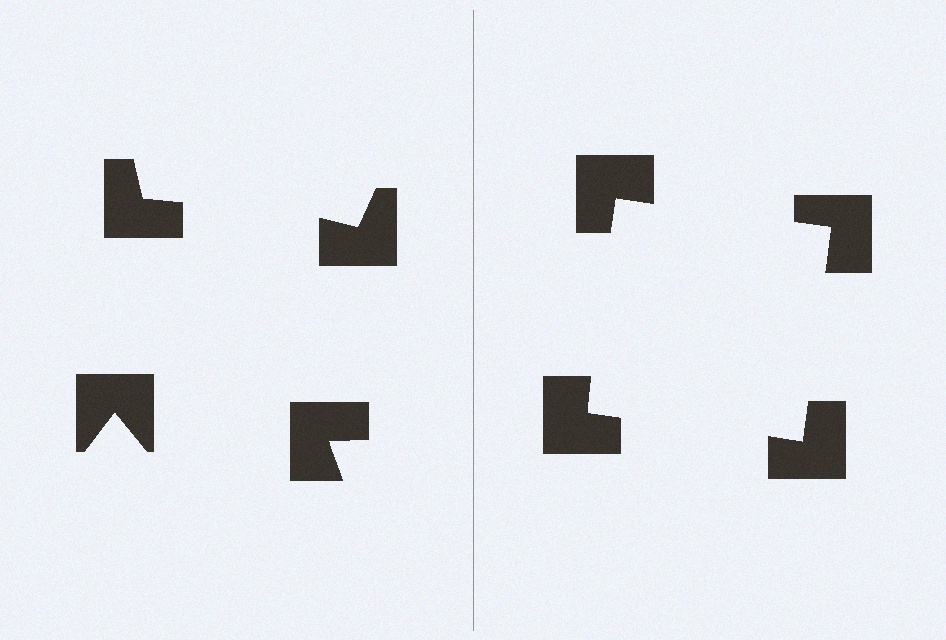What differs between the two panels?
The notched squares are positioned identically on both sides; only the wedge orientations differ. On the right they align to a square; on the left they are misaligned.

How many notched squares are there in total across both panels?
8 — 4 on each side.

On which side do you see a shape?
An illusory square appears on the right side. On the left side the wedge cuts are rotated, so no coherent shape forms.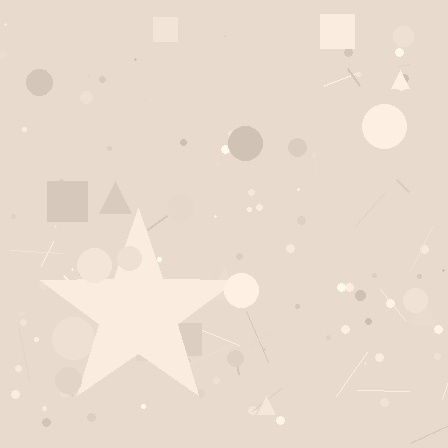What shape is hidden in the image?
A star is hidden in the image.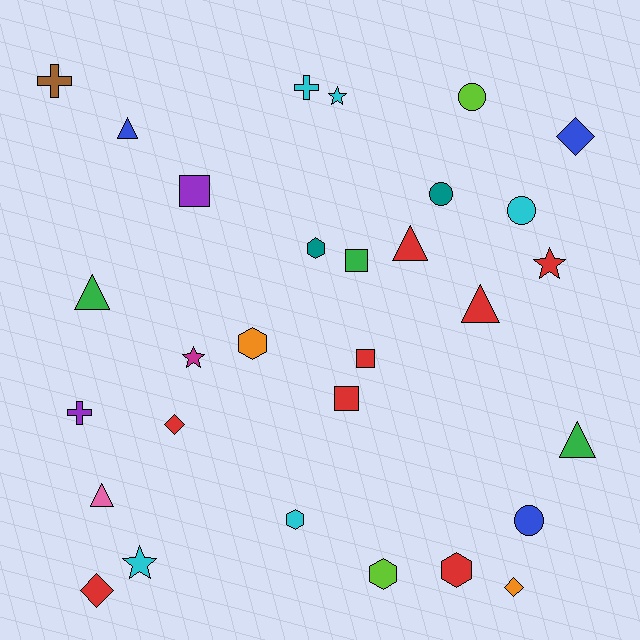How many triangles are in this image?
There are 6 triangles.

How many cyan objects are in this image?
There are 5 cyan objects.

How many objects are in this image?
There are 30 objects.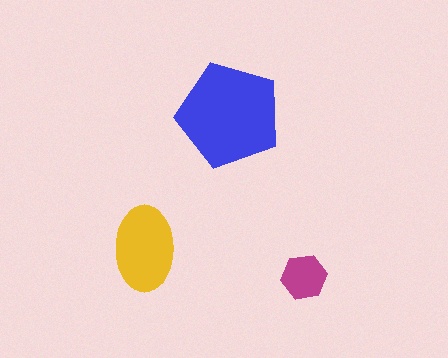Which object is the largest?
The blue pentagon.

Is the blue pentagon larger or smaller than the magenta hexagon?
Larger.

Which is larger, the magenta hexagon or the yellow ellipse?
The yellow ellipse.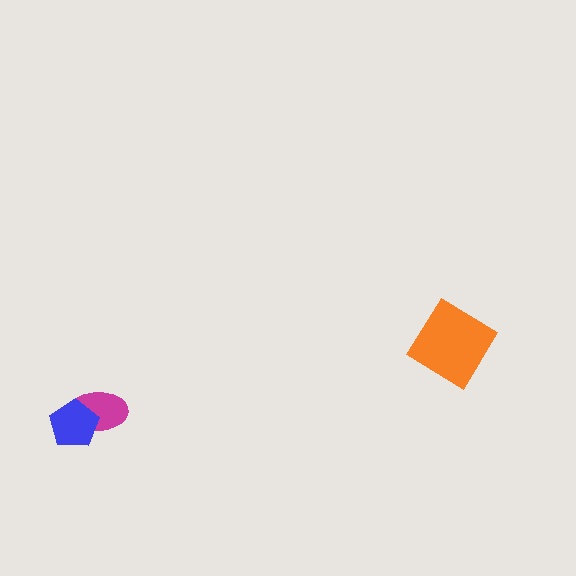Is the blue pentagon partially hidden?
No, no other shape covers it.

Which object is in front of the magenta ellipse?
The blue pentagon is in front of the magenta ellipse.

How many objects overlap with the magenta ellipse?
1 object overlaps with the magenta ellipse.